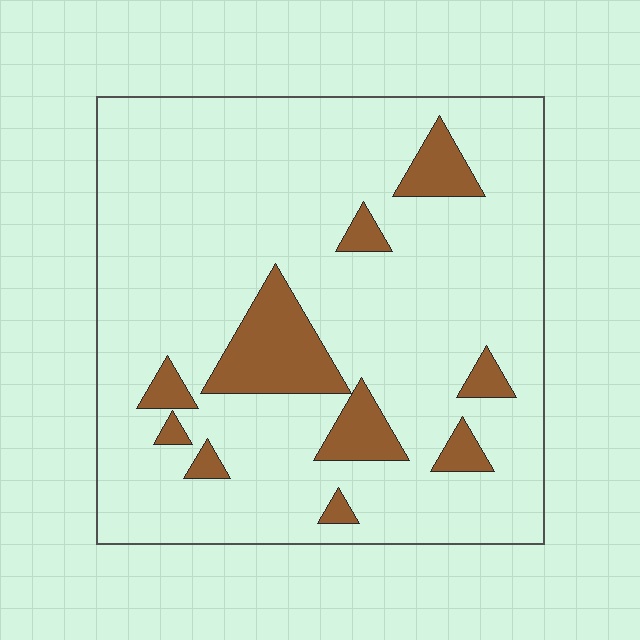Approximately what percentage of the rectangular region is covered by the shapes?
Approximately 15%.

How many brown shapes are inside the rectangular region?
10.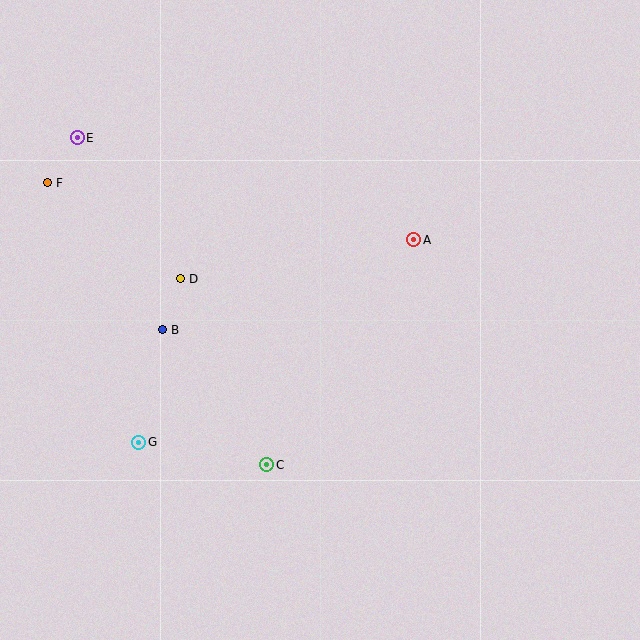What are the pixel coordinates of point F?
Point F is at (47, 183).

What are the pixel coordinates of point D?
Point D is at (180, 279).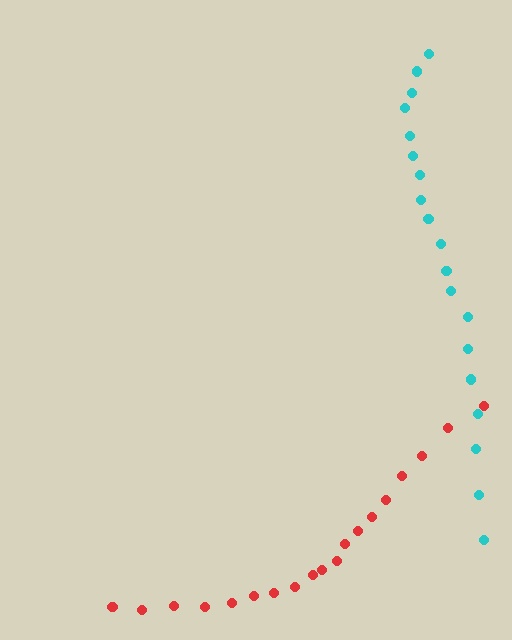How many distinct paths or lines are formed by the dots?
There are 2 distinct paths.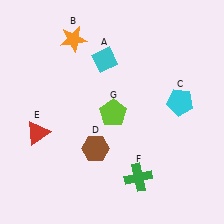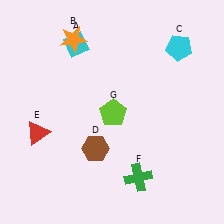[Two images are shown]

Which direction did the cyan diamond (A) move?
The cyan diamond (A) moved left.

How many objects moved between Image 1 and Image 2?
2 objects moved between the two images.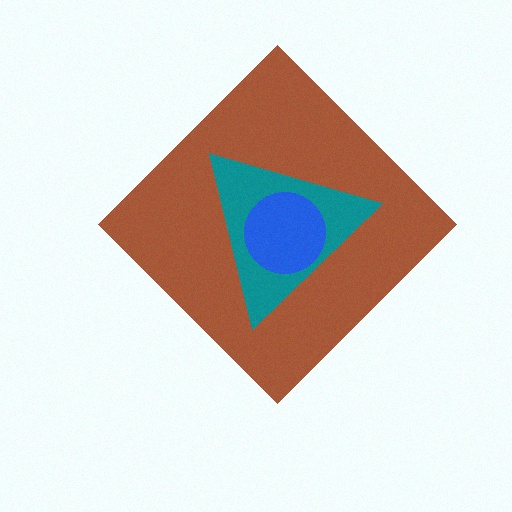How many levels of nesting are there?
3.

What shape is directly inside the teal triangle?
The blue circle.